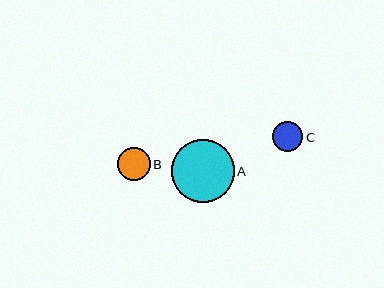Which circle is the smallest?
Circle C is the smallest with a size of approximately 30 pixels.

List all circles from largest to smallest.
From largest to smallest: A, B, C.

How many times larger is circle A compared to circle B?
Circle A is approximately 1.9 times the size of circle B.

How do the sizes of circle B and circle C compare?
Circle B and circle C are approximately the same size.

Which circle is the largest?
Circle A is the largest with a size of approximately 63 pixels.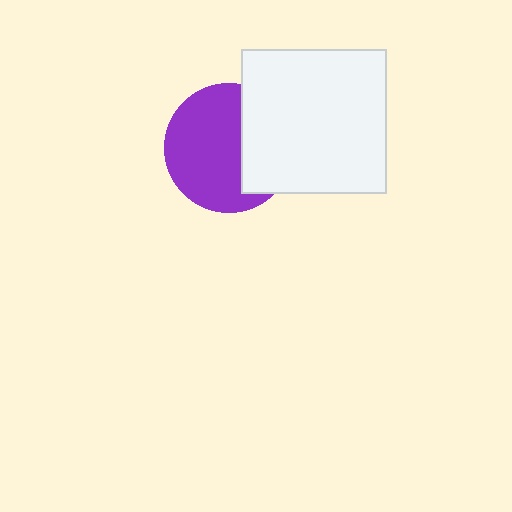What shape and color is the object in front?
The object in front is a white square.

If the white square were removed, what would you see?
You would see the complete purple circle.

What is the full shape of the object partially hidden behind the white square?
The partially hidden object is a purple circle.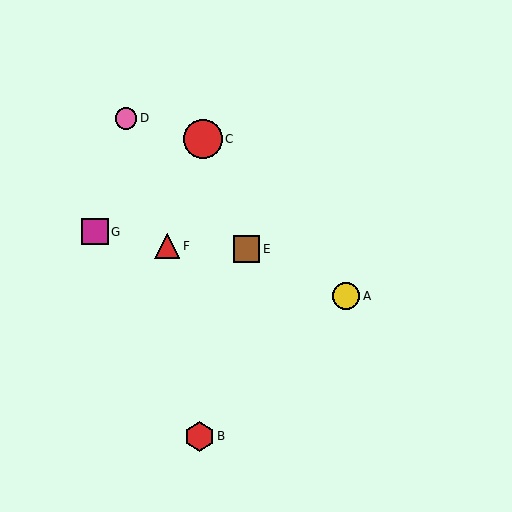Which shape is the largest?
The red circle (labeled C) is the largest.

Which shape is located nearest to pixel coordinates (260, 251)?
The brown square (labeled E) at (247, 249) is nearest to that location.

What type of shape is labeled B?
Shape B is a red hexagon.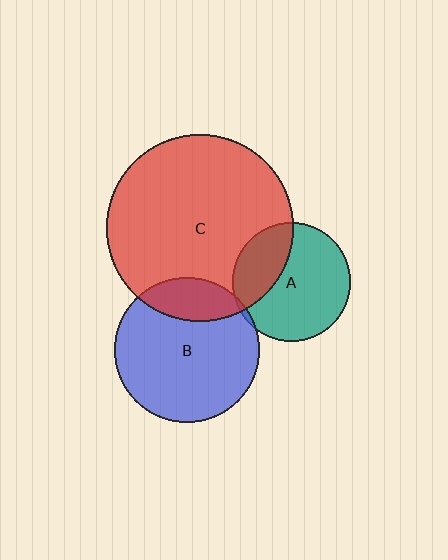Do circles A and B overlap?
Yes.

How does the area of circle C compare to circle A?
Approximately 2.5 times.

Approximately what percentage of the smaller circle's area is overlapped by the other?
Approximately 5%.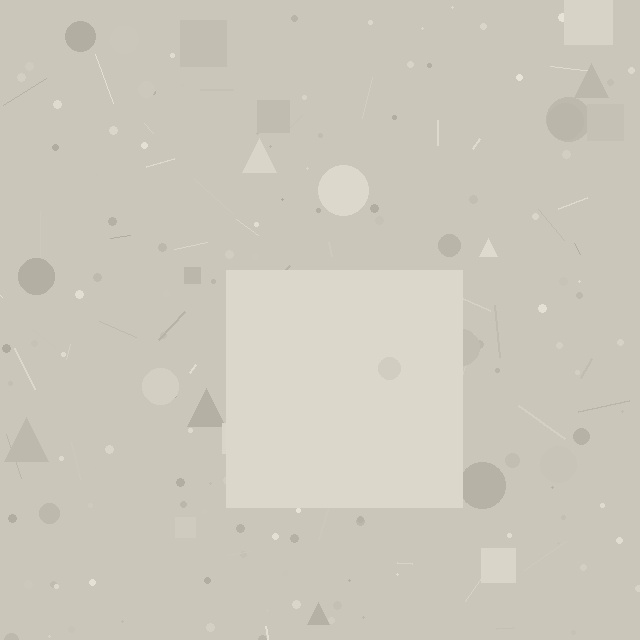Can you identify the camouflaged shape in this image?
The camouflaged shape is a square.